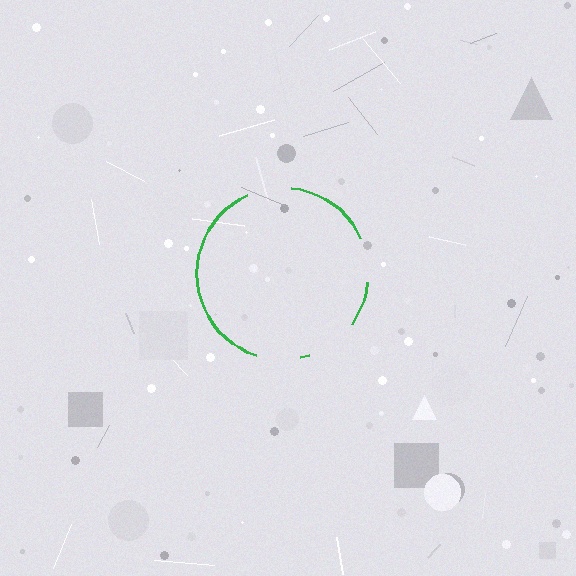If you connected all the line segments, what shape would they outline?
They would outline a circle.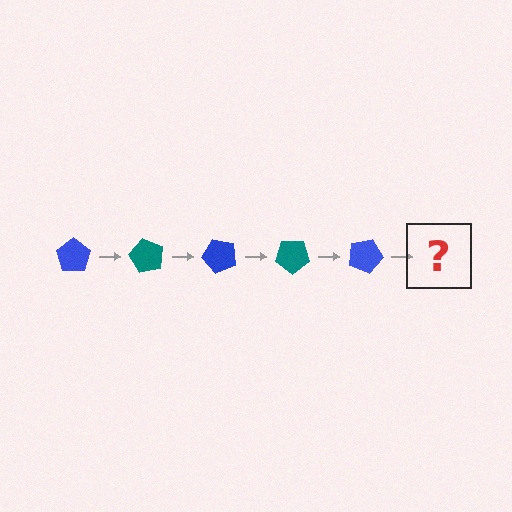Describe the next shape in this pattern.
It should be a teal pentagon, rotated 300 degrees from the start.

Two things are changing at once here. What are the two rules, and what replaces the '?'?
The two rules are that it rotates 60 degrees each step and the color cycles through blue and teal. The '?' should be a teal pentagon, rotated 300 degrees from the start.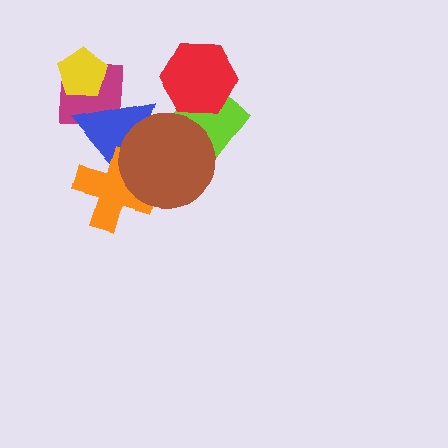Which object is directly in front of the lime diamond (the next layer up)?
The red hexagon is directly in front of the lime diamond.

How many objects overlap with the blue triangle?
3 objects overlap with the blue triangle.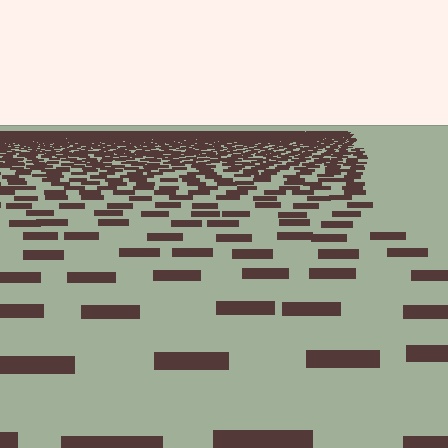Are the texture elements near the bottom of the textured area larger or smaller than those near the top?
Larger. Near the bottom, elements are closer to the viewer and appear at a bigger on-screen size.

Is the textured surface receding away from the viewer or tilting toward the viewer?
The surface is receding away from the viewer. Texture elements get smaller and denser toward the top.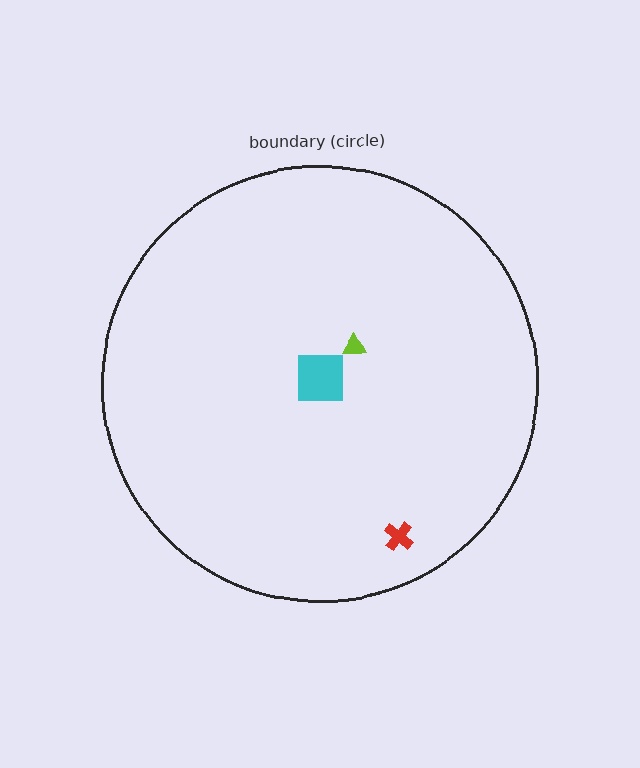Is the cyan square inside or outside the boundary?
Inside.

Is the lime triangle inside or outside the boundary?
Inside.